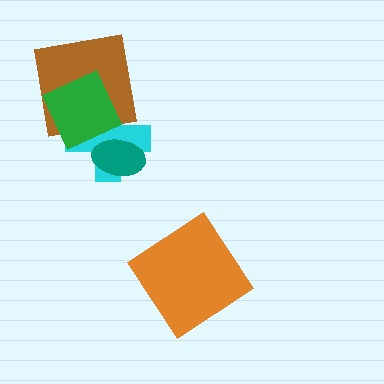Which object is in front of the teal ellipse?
The green diamond is in front of the teal ellipse.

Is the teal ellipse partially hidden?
Yes, it is partially covered by another shape.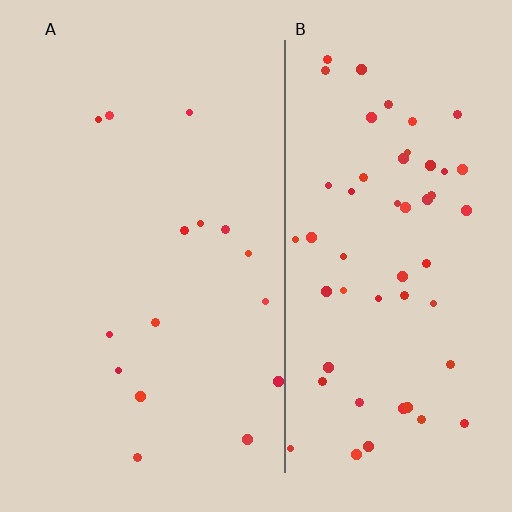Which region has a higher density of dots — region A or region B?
B (the right).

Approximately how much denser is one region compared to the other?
Approximately 3.6× — region B over region A.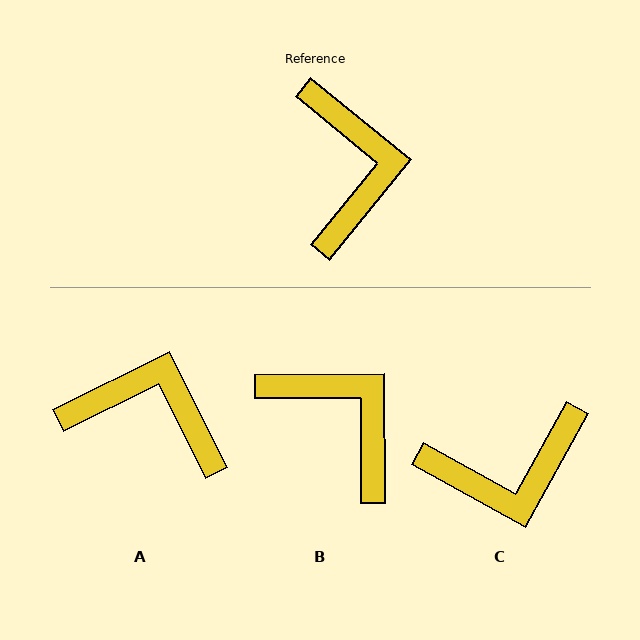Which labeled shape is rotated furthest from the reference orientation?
C, about 80 degrees away.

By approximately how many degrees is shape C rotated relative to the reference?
Approximately 80 degrees clockwise.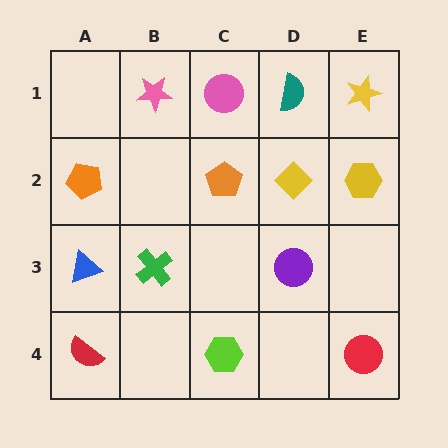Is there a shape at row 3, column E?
No, that cell is empty.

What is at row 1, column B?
A pink star.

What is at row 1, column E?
A yellow star.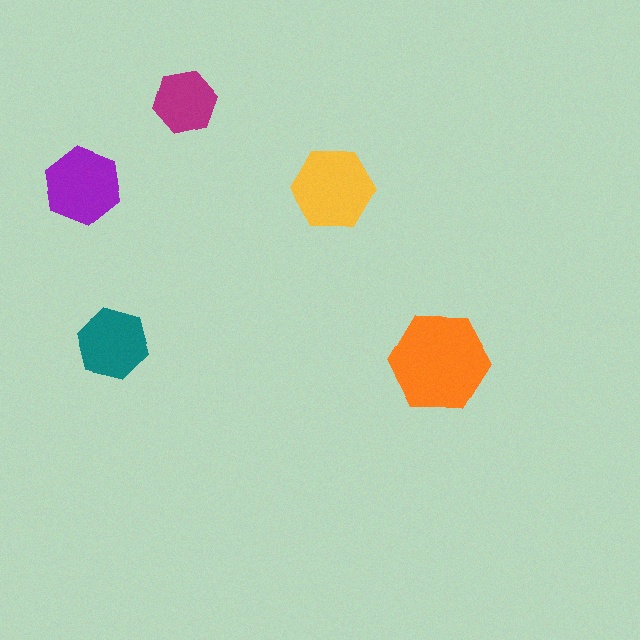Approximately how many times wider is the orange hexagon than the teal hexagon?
About 1.5 times wider.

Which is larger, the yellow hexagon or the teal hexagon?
The yellow one.